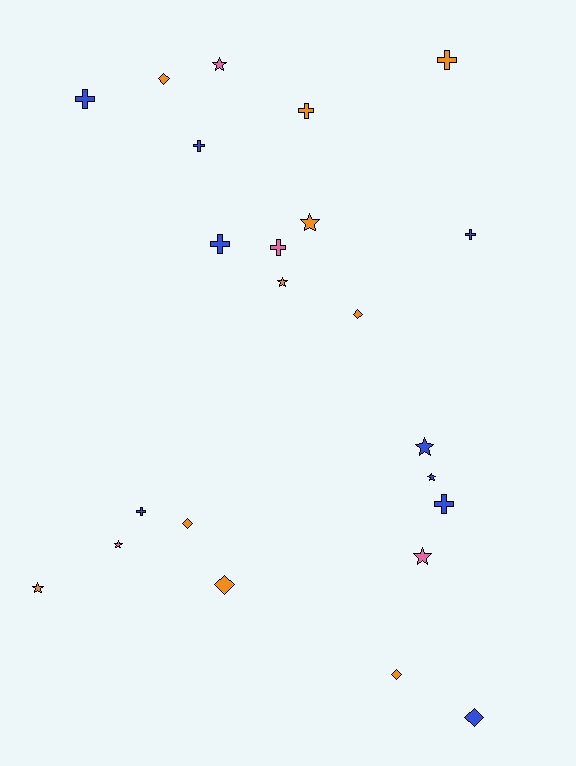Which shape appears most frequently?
Cross, with 9 objects.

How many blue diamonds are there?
There is 1 blue diamond.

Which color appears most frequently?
Orange, with 10 objects.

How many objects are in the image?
There are 23 objects.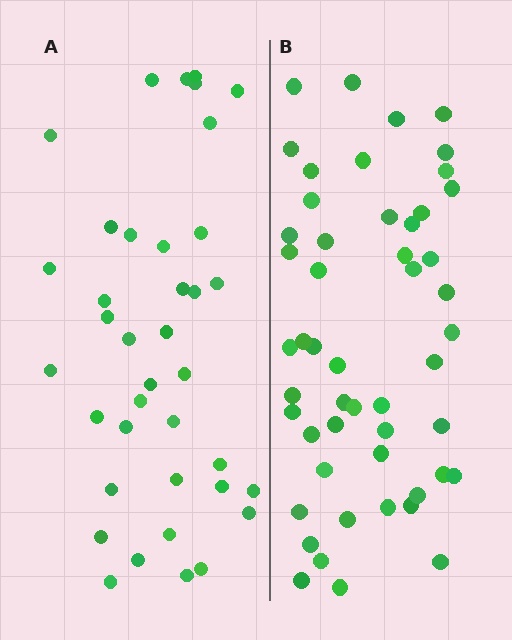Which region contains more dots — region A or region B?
Region B (the right region) has more dots.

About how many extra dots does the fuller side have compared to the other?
Region B has approximately 15 more dots than region A.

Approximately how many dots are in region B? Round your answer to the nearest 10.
About 50 dots. (The exact count is 51, which rounds to 50.)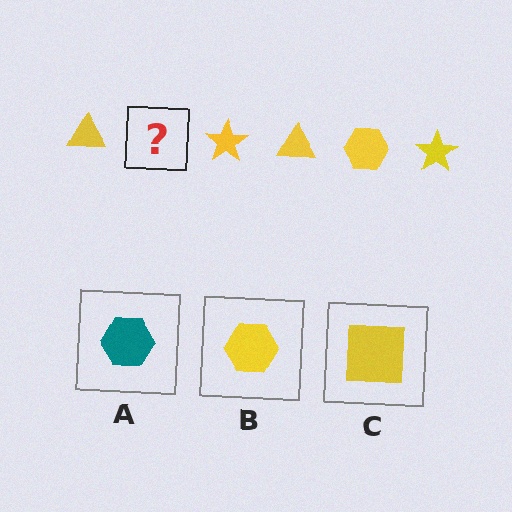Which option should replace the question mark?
Option B.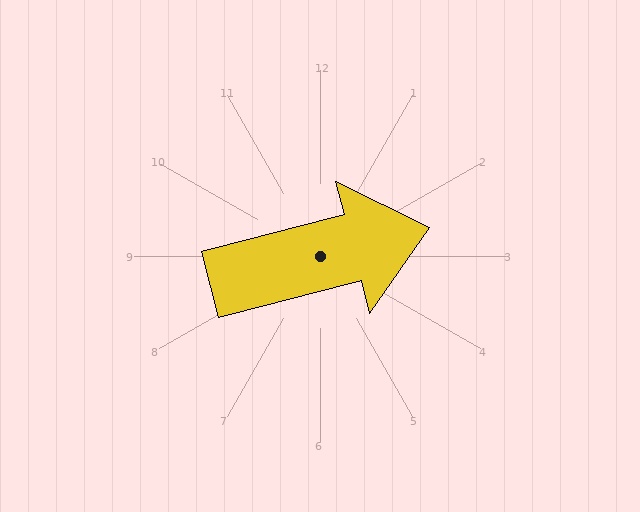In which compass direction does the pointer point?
East.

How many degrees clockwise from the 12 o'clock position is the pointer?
Approximately 75 degrees.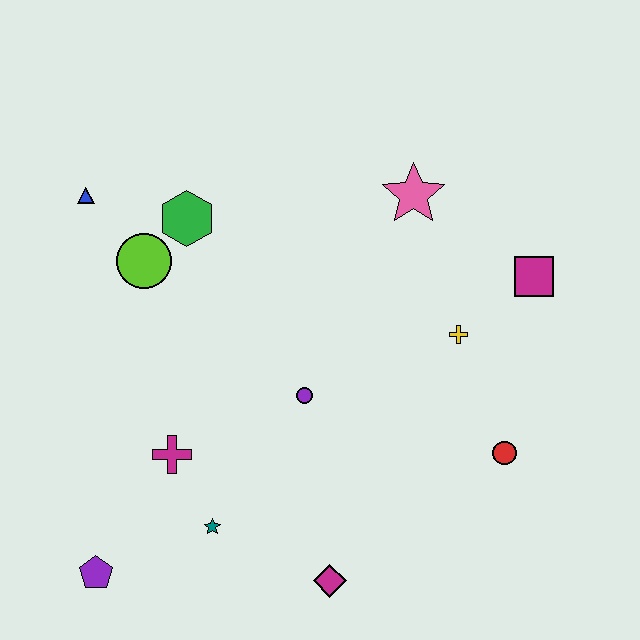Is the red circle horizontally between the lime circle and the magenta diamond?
No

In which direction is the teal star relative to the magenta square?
The teal star is to the left of the magenta square.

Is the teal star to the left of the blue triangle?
No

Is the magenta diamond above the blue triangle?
No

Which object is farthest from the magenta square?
The purple pentagon is farthest from the magenta square.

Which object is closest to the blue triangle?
The lime circle is closest to the blue triangle.